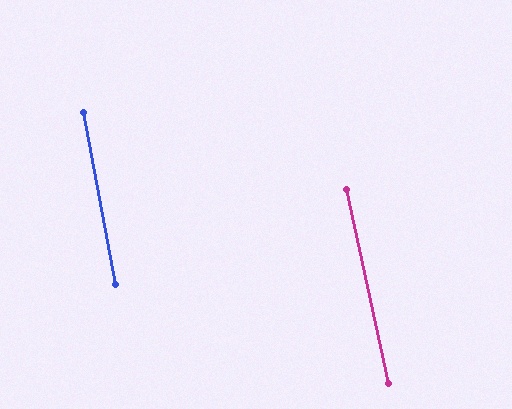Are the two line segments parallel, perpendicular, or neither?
Parallel — their directions differ by only 1.9°.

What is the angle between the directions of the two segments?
Approximately 2 degrees.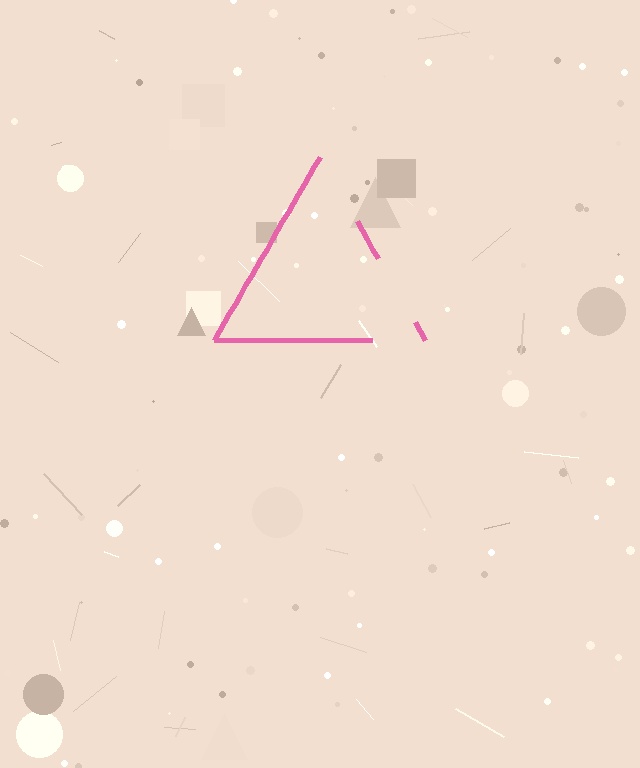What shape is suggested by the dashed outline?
The dashed outline suggests a triangle.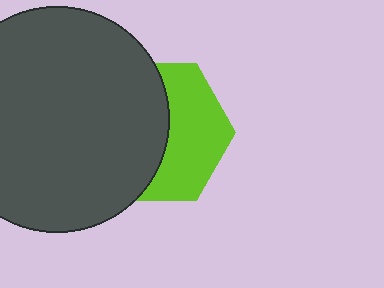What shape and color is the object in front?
The object in front is a dark gray circle.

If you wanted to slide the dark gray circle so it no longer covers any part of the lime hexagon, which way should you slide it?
Slide it left — that is the most direct way to separate the two shapes.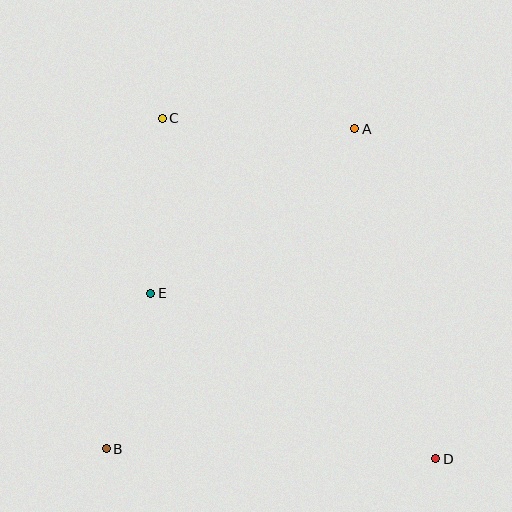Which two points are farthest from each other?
Points C and D are farthest from each other.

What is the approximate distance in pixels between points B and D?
The distance between B and D is approximately 330 pixels.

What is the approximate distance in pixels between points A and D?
The distance between A and D is approximately 340 pixels.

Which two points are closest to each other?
Points B and E are closest to each other.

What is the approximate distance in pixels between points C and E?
The distance between C and E is approximately 175 pixels.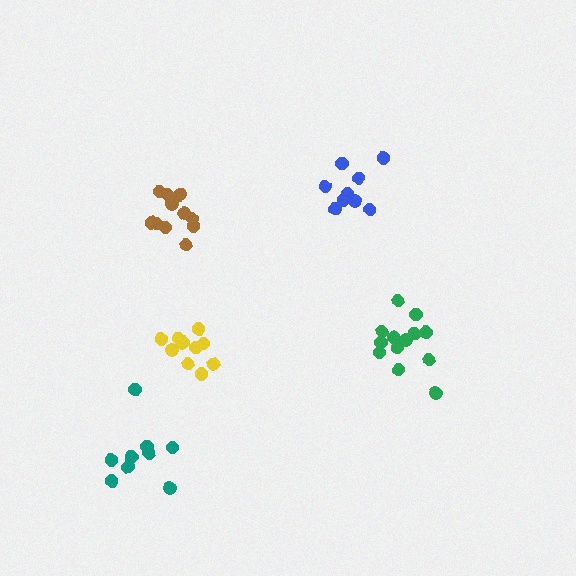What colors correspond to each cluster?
The clusters are colored: green, brown, yellow, blue, teal.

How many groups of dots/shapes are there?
There are 5 groups.